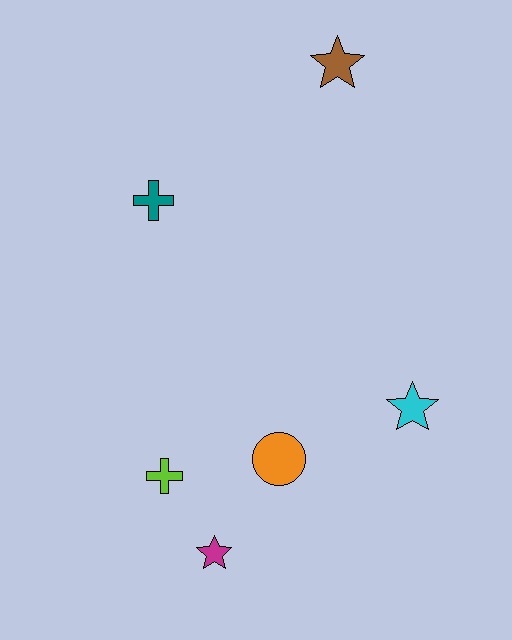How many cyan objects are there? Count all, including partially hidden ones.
There is 1 cyan object.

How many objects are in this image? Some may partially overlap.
There are 6 objects.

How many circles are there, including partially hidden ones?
There is 1 circle.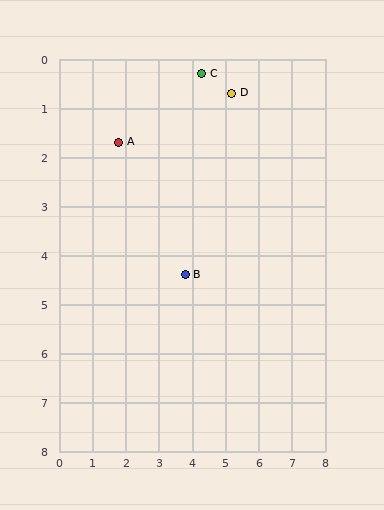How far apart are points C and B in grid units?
Points C and B are about 4.1 grid units apart.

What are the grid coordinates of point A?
Point A is at approximately (1.8, 1.7).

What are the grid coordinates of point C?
Point C is at approximately (4.3, 0.3).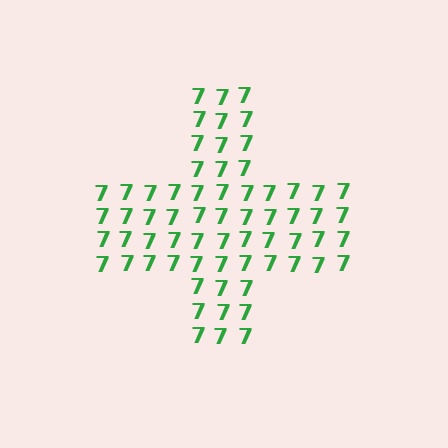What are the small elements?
The small elements are digit 7's.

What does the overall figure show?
The overall figure shows a cross.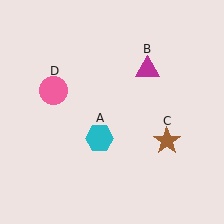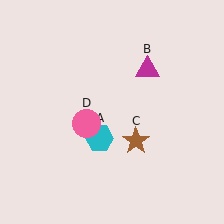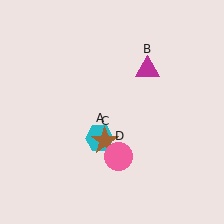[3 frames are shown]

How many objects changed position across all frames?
2 objects changed position: brown star (object C), pink circle (object D).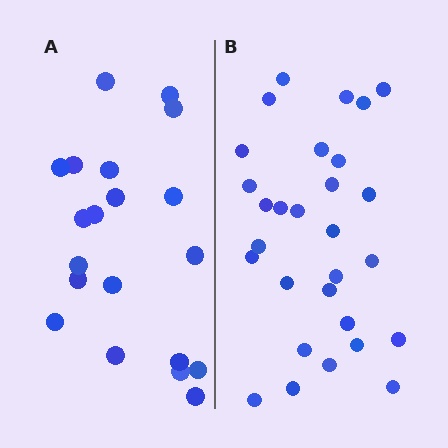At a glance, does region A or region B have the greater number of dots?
Region B (the right region) has more dots.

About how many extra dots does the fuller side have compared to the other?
Region B has roughly 8 or so more dots than region A.